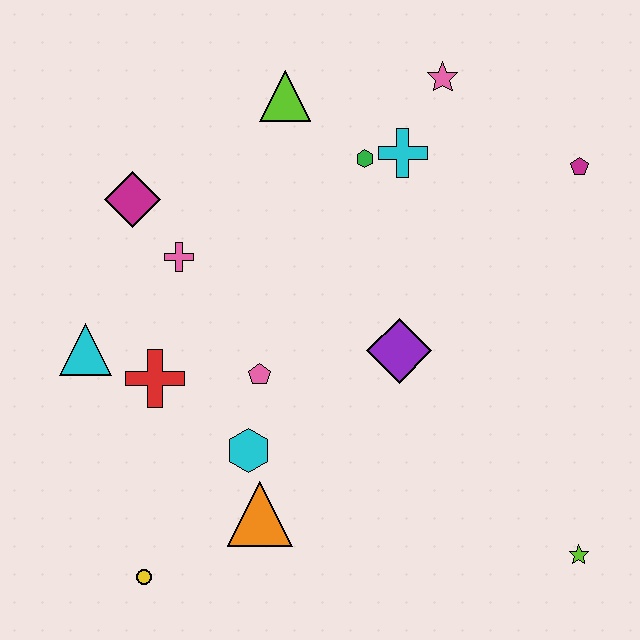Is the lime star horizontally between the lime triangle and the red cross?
No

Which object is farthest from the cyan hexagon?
The magenta pentagon is farthest from the cyan hexagon.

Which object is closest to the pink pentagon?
The cyan hexagon is closest to the pink pentagon.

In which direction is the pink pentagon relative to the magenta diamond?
The pink pentagon is below the magenta diamond.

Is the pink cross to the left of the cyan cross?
Yes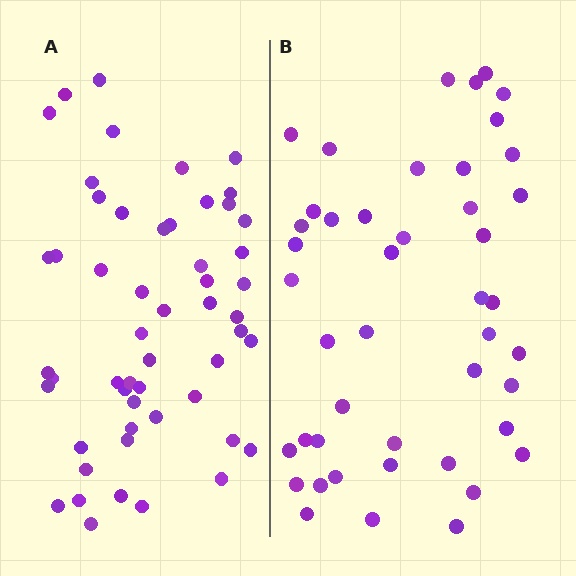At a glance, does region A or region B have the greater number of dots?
Region A (the left region) has more dots.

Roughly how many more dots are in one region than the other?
Region A has roughly 8 or so more dots than region B.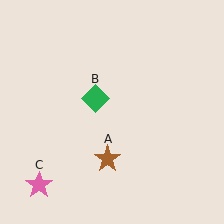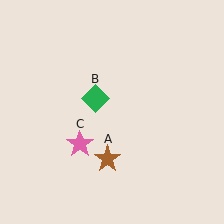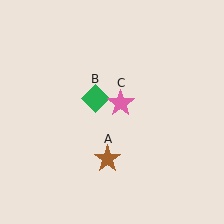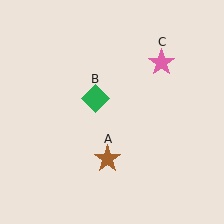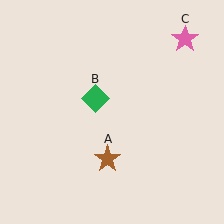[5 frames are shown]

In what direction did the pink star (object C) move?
The pink star (object C) moved up and to the right.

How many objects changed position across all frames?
1 object changed position: pink star (object C).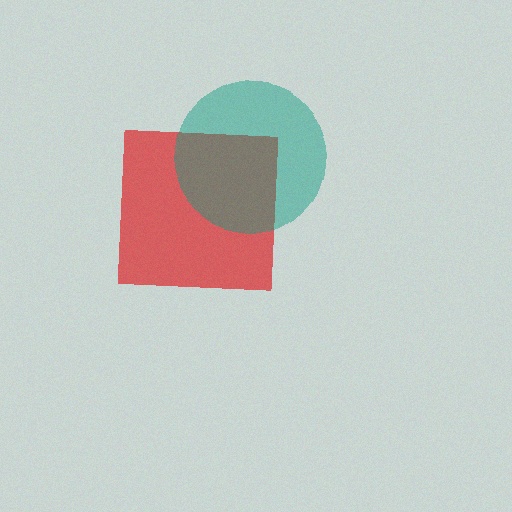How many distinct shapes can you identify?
There are 2 distinct shapes: a red square, a teal circle.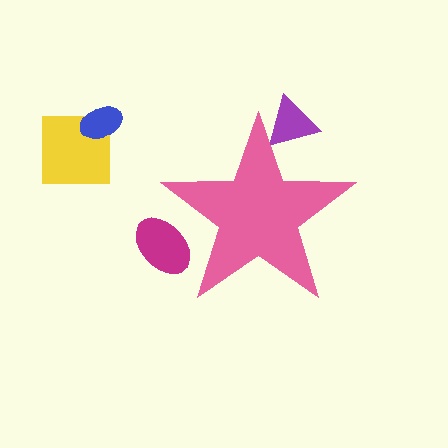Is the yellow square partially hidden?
No, the yellow square is fully visible.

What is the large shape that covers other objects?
A pink star.